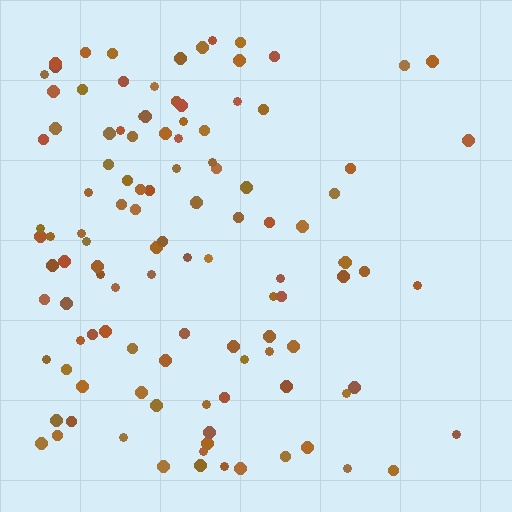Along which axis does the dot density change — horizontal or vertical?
Horizontal.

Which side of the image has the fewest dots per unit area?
The right.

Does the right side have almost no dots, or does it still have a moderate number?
Still a moderate number, just noticeably fewer than the left.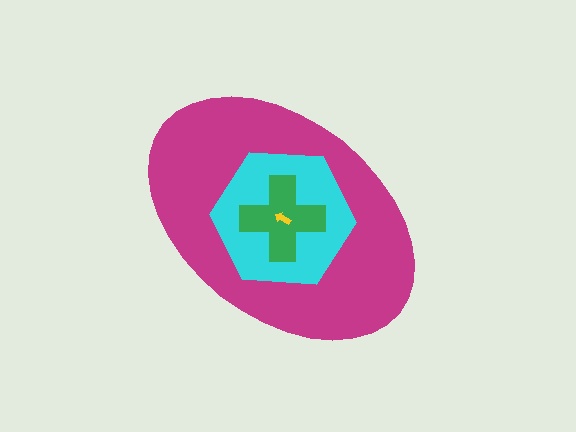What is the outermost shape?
The magenta ellipse.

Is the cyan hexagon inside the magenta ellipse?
Yes.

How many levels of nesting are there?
4.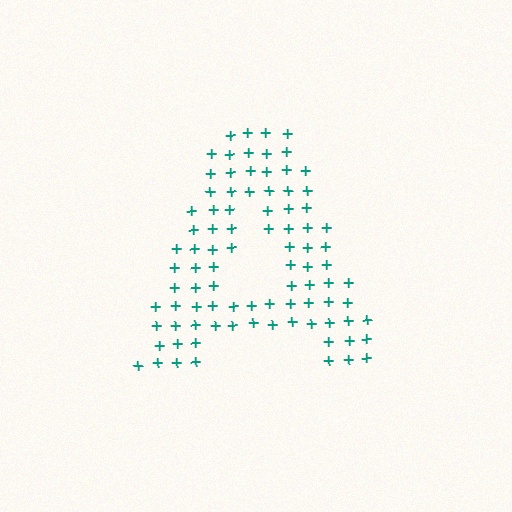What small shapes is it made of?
It is made of small plus signs.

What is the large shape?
The large shape is the letter A.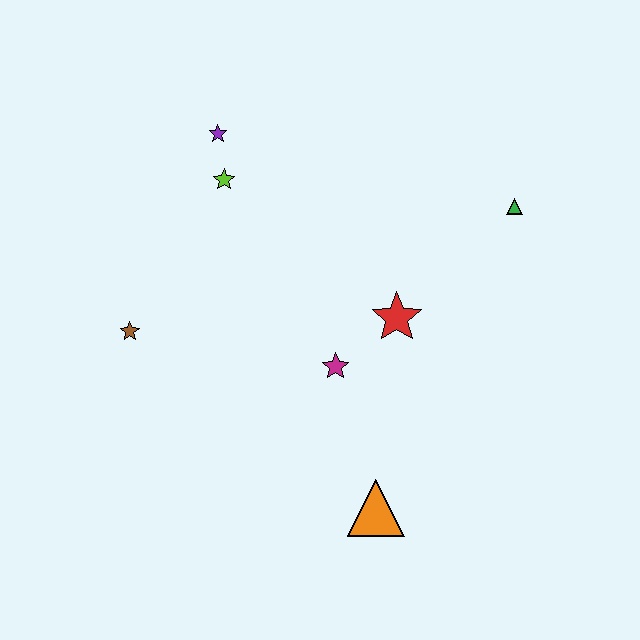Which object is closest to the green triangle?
The red star is closest to the green triangle.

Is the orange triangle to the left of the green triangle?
Yes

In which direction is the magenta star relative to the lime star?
The magenta star is below the lime star.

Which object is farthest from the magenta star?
The purple star is farthest from the magenta star.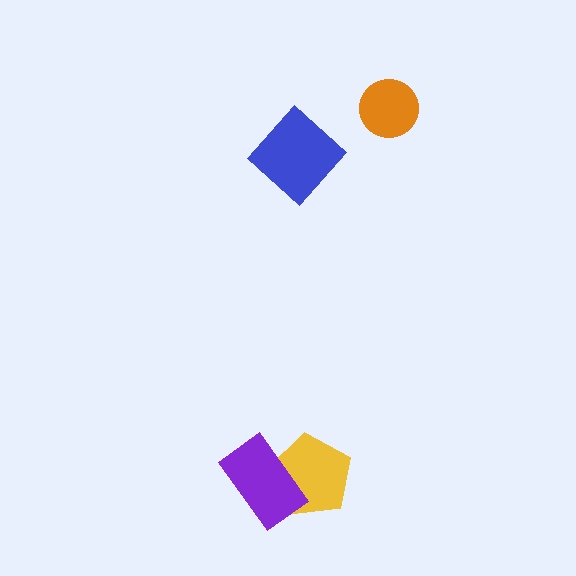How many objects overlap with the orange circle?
0 objects overlap with the orange circle.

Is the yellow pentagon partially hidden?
Yes, it is partially covered by another shape.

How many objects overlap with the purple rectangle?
1 object overlaps with the purple rectangle.